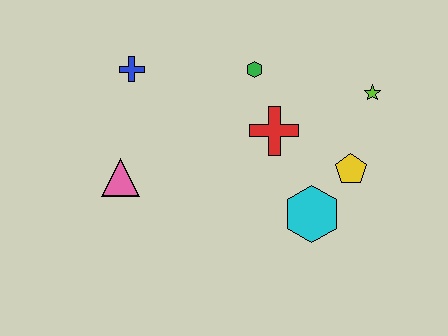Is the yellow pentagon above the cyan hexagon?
Yes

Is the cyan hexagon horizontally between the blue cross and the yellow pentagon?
Yes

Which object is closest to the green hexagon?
The red cross is closest to the green hexagon.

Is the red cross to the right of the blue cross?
Yes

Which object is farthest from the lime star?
The pink triangle is farthest from the lime star.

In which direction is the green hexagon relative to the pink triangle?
The green hexagon is to the right of the pink triangle.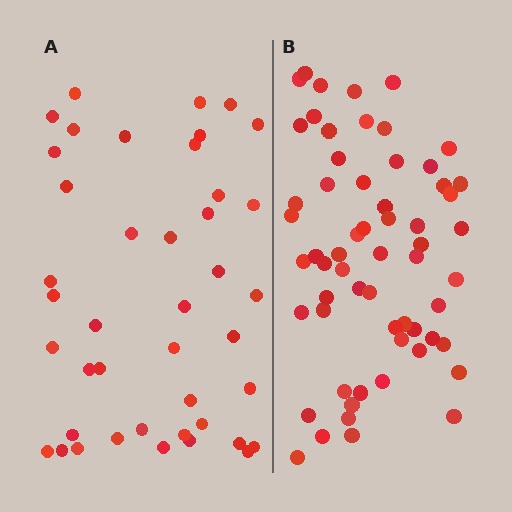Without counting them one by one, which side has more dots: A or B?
Region B (the right region) has more dots.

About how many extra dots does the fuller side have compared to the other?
Region B has approximately 20 more dots than region A.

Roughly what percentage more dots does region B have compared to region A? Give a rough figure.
About 45% more.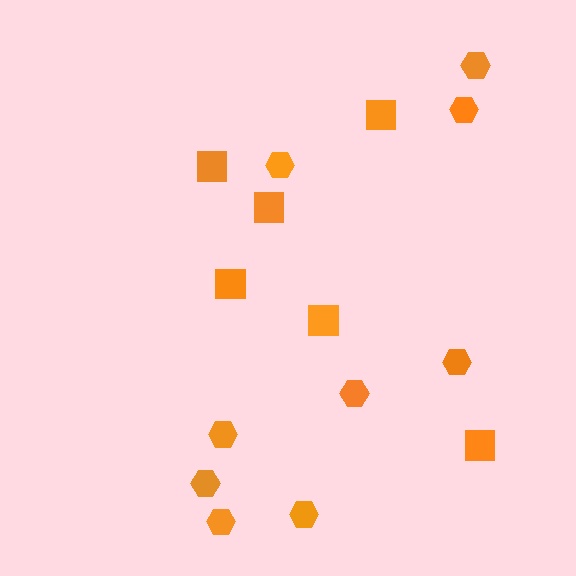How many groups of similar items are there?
There are 2 groups: one group of squares (6) and one group of hexagons (9).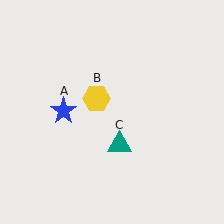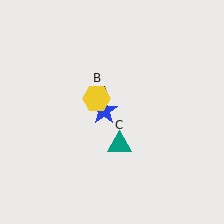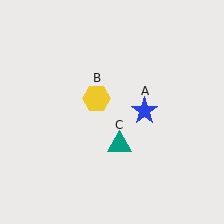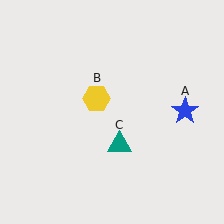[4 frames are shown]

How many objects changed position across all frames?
1 object changed position: blue star (object A).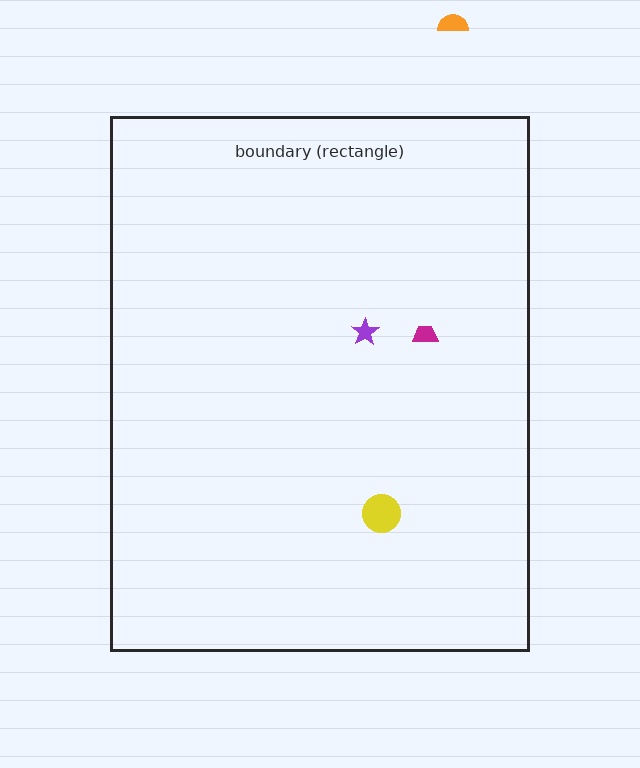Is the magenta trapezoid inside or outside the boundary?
Inside.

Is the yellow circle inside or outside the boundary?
Inside.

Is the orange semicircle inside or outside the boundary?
Outside.